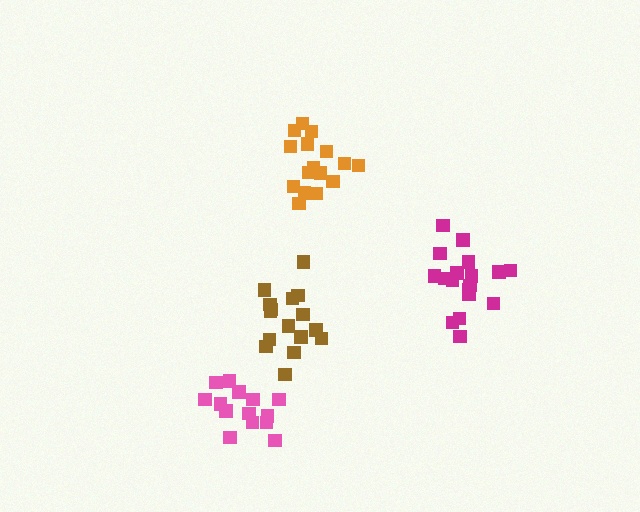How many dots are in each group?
Group 1: 14 dots, Group 2: 18 dots, Group 3: 16 dots, Group 4: 16 dots (64 total).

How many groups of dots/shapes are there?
There are 4 groups.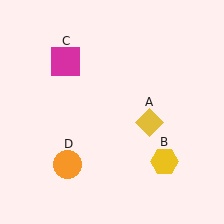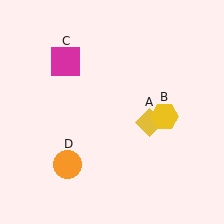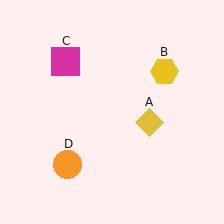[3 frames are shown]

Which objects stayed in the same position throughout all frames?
Yellow diamond (object A) and magenta square (object C) and orange circle (object D) remained stationary.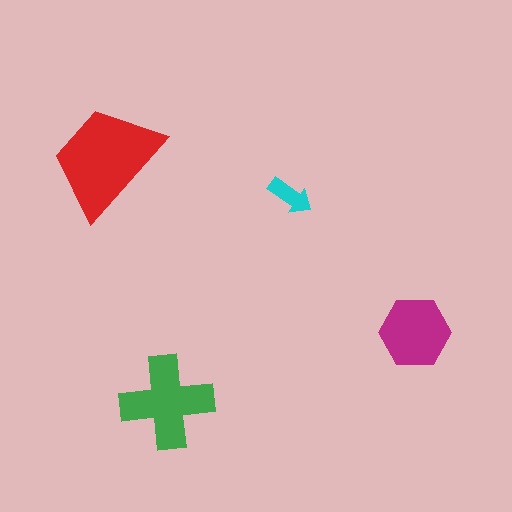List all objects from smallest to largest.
The cyan arrow, the magenta hexagon, the green cross, the red trapezoid.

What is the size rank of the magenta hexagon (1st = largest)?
3rd.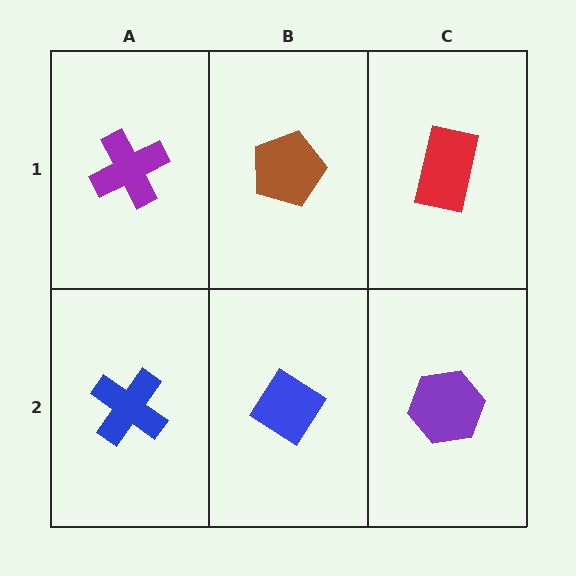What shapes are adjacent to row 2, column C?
A red rectangle (row 1, column C), a blue diamond (row 2, column B).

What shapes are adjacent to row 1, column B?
A blue diamond (row 2, column B), a purple cross (row 1, column A), a red rectangle (row 1, column C).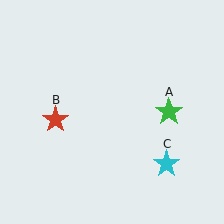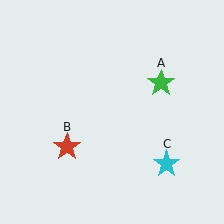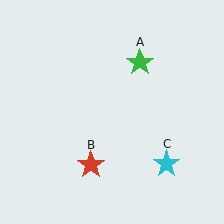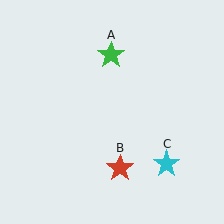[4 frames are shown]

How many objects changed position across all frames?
2 objects changed position: green star (object A), red star (object B).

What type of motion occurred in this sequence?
The green star (object A), red star (object B) rotated counterclockwise around the center of the scene.